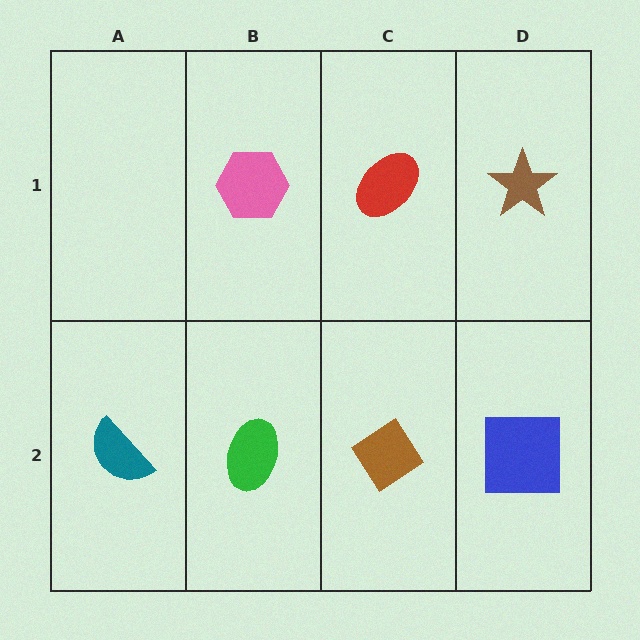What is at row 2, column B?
A green ellipse.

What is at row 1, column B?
A pink hexagon.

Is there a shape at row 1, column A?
No, that cell is empty.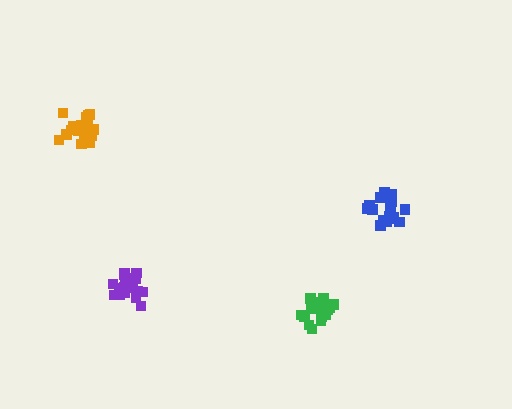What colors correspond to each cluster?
The clusters are colored: orange, blue, purple, green.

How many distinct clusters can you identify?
There are 4 distinct clusters.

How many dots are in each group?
Group 1: 20 dots, Group 2: 21 dots, Group 3: 17 dots, Group 4: 20 dots (78 total).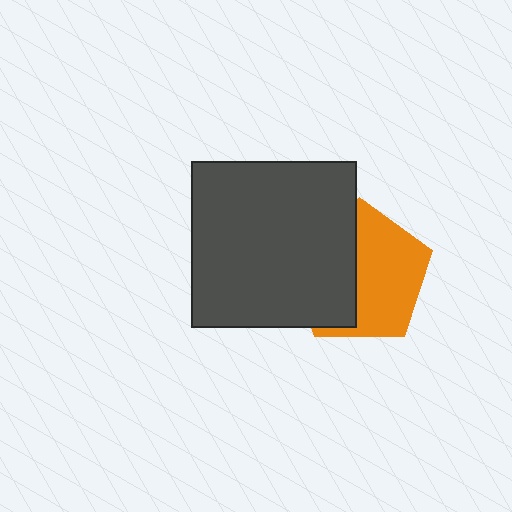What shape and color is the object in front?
The object in front is a dark gray square.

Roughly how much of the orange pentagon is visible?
About half of it is visible (roughly 55%).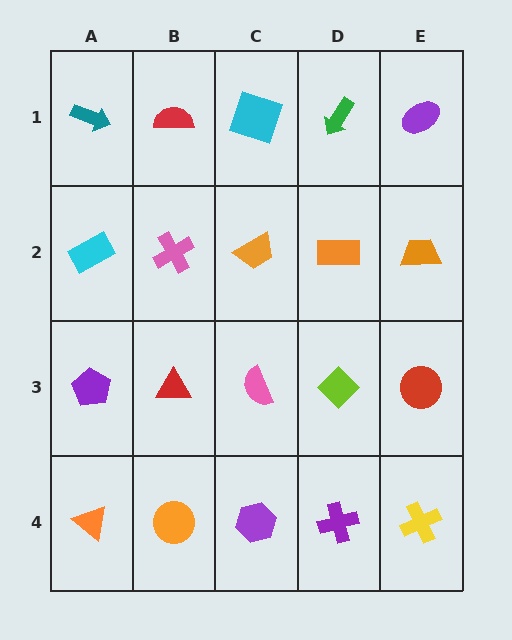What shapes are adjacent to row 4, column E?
A red circle (row 3, column E), a purple cross (row 4, column D).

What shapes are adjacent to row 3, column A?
A cyan rectangle (row 2, column A), an orange triangle (row 4, column A), a red triangle (row 3, column B).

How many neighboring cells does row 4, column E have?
2.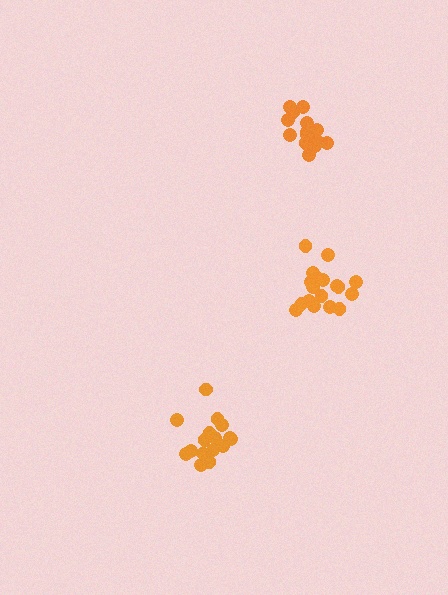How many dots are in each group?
Group 1: 18 dots, Group 2: 17 dots, Group 3: 14 dots (49 total).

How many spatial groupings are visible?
There are 3 spatial groupings.